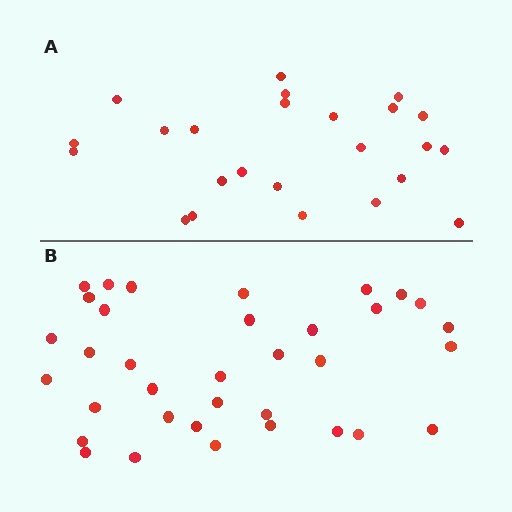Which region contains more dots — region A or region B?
Region B (the bottom region) has more dots.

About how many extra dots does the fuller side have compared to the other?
Region B has roughly 12 or so more dots than region A.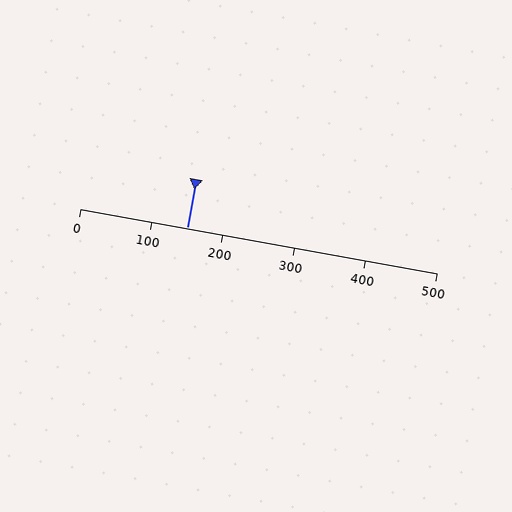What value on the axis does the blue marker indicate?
The marker indicates approximately 150.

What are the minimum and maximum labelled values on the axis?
The axis runs from 0 to 500.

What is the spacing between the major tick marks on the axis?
The major ticks are spaced 100 apart.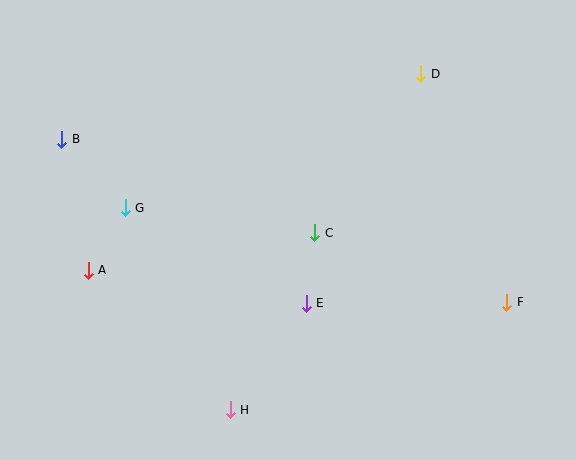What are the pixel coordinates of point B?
Point B is at (62, 139).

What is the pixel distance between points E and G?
The distance between E and G is 205 pixels.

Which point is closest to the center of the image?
Point C at (315, 233) is closest to the center.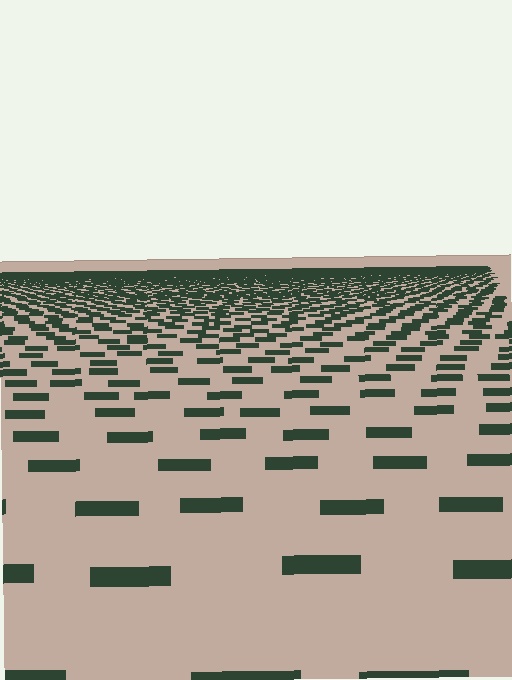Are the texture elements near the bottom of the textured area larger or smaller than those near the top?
Larger. Near the bottom, elements are closer to the viewer and appear at a bigger on-screen size.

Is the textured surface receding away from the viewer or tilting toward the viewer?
The surface is receding away from the viewer. Texture elements get smaller and denser toward the top.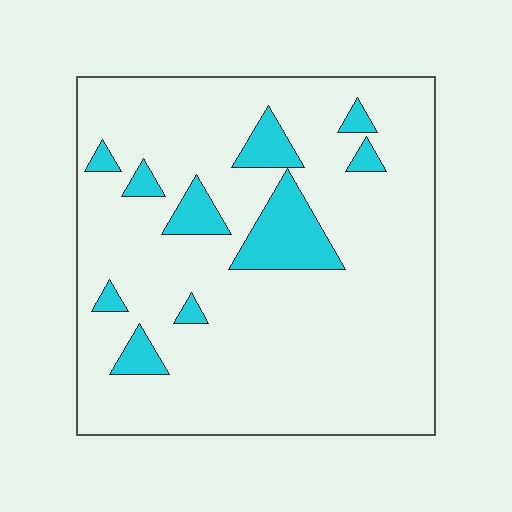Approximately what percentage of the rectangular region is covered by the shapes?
Approximately 15%.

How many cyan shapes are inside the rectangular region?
10.